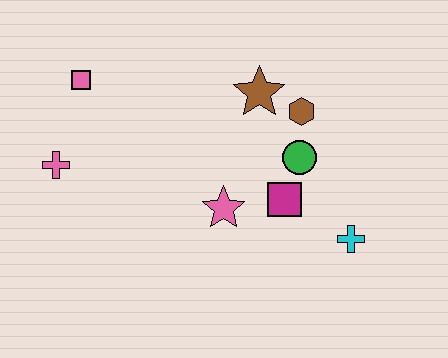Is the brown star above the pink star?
Yes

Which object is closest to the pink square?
The pink cross is closest to the pink square.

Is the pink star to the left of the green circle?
Yes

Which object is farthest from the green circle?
The pink cross is farthest from the green circle.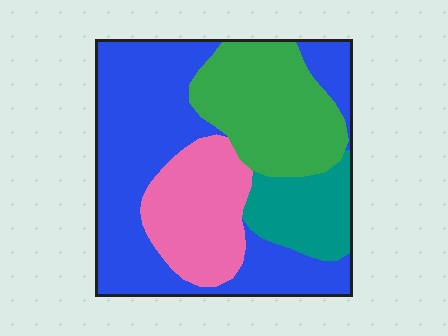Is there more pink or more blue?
Blue.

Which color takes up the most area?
Blue, at roughly 45%.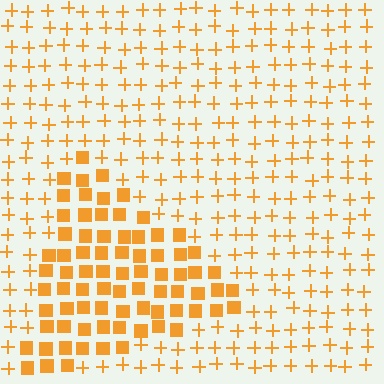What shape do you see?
I see a triangle.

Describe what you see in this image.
The image is filled with small orange elements arranged in a uniform grid. A triangle-shaped region contains squares, while the surrounding area contains plus signs. The boundary is defined purely by the change in element shape.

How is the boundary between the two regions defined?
The boundary is defined by a change in element shape: squares inside vs. plus signs outside. All elements share the same color and spacing.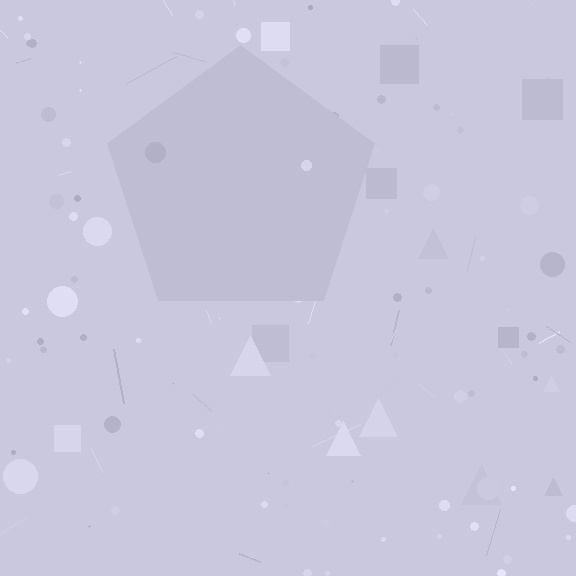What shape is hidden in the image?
A pentagon is hidden in the image.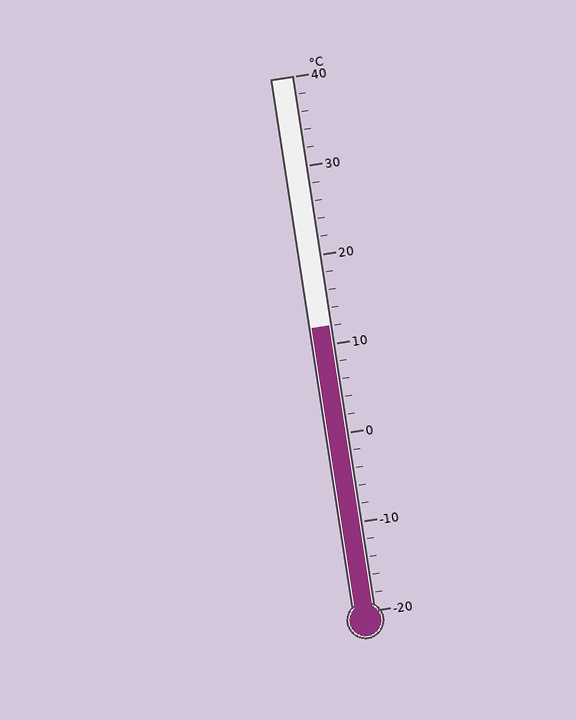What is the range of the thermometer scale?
The thermometer scale ranges from -20°C to 40°C.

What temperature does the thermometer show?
The thermometer shows approximately 12°C.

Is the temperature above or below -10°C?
The temperature is above -10°C.